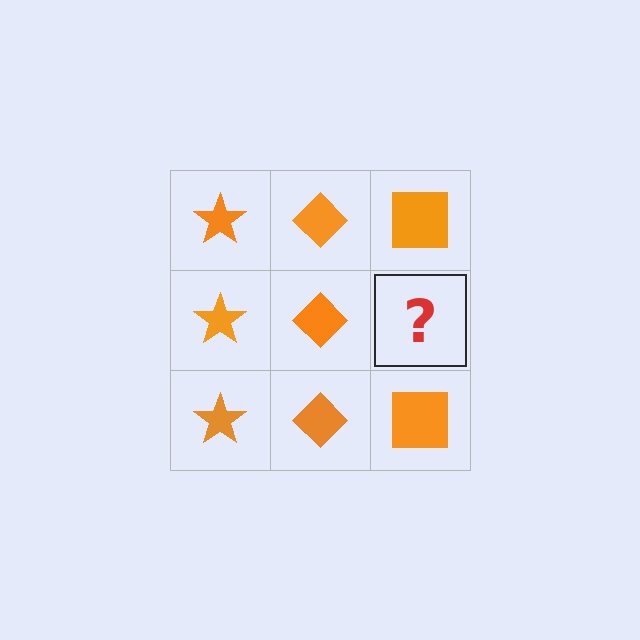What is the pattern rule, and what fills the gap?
The rule is that each column has a consistent shape. The gap should be filled with an orange square.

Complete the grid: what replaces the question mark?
The question mark should be replaced with an orange square.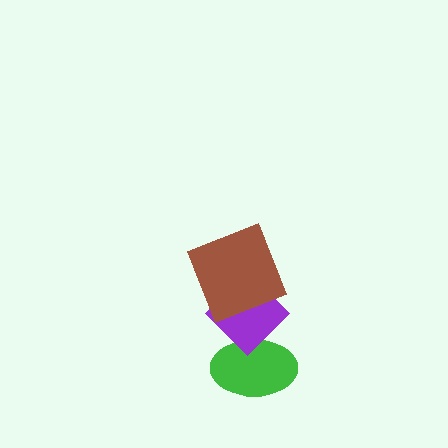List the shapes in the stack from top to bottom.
From top to bottom: the brown square, the purple diamond, the green ellipse.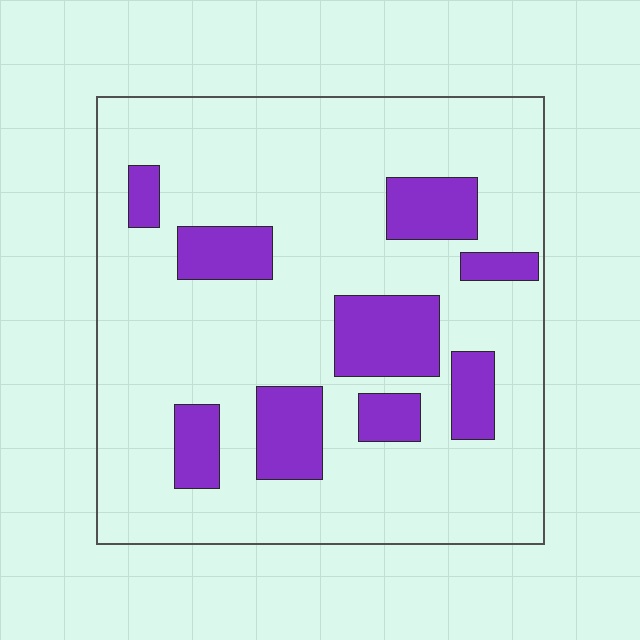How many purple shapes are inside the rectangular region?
9.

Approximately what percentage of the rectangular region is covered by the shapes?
Approximately 20%.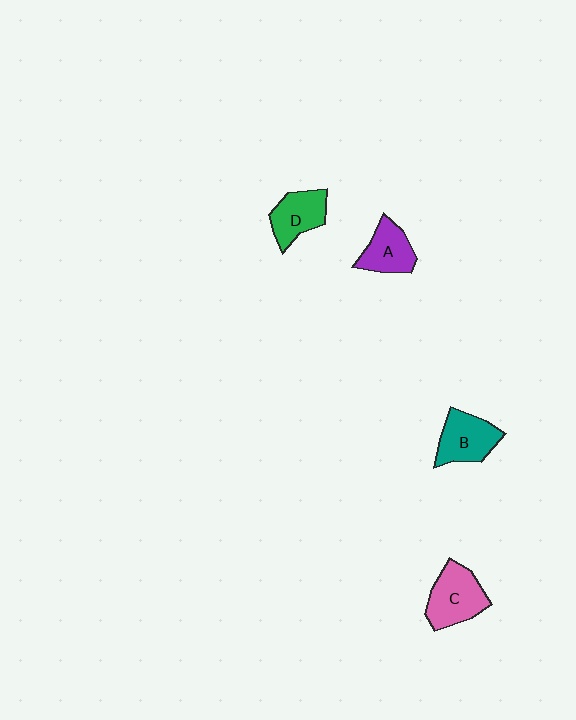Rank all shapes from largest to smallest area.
From largest to smallest: C (pink), B (teal), D (green), A (purple).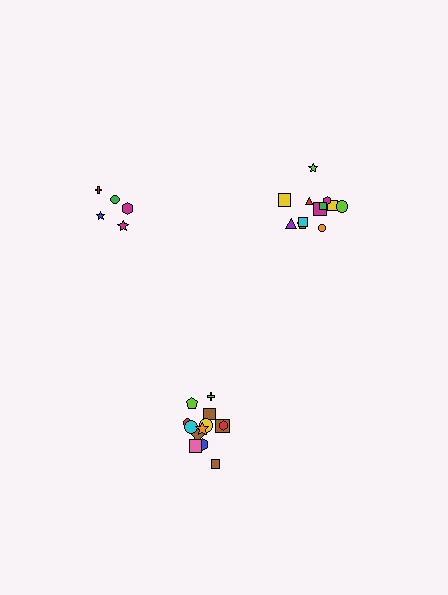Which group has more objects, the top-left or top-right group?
The top-right group.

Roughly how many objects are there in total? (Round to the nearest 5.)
Roughly 30 objects in total.